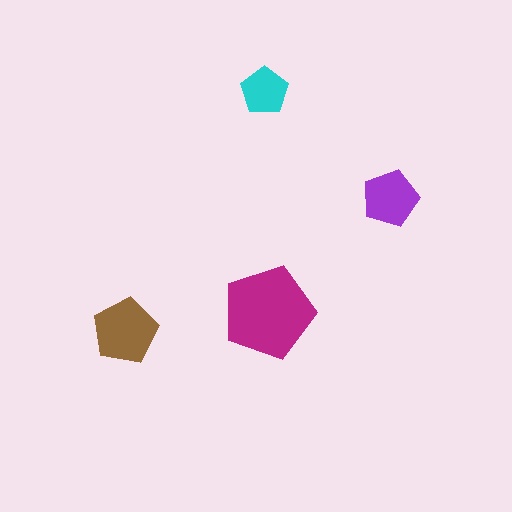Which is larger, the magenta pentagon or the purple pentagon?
The magenta one.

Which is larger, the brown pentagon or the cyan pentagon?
The brown one.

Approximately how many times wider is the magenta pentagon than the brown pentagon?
About 1.5 times wider.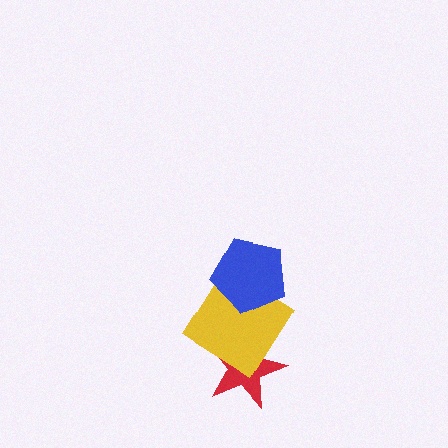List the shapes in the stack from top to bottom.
From top to bottom: the blue pentagon, the yellow diamond, the red star.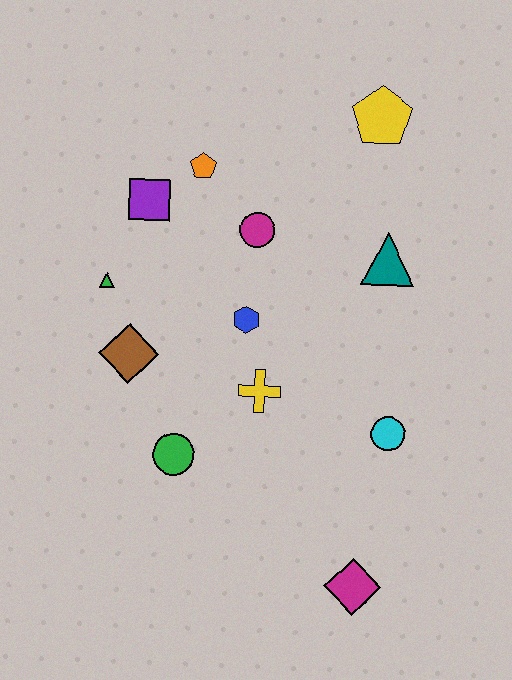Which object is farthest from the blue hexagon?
The magenta diamond is farthest from the blue hexagon.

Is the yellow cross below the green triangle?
Yes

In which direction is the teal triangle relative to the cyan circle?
The teal triangle is above the cyan circle.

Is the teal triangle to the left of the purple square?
No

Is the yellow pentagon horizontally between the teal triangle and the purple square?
Yes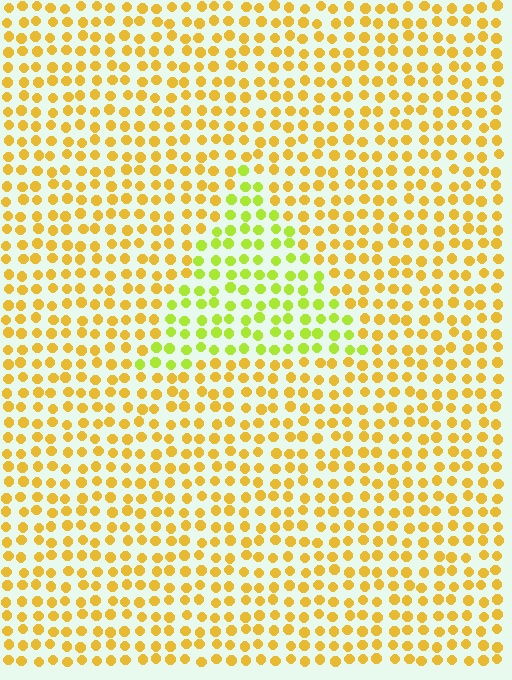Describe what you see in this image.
The image is filled with small yellow elements in a uniform arrangement. A triangle-shaped region is visible where the elements are tinted to a slightly different hue, forming a subtle color boundary.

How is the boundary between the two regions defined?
The boundary is defined purely by a slight shift in hue (about 37 degrees). Spacing, size, and orientation are identical on both sides.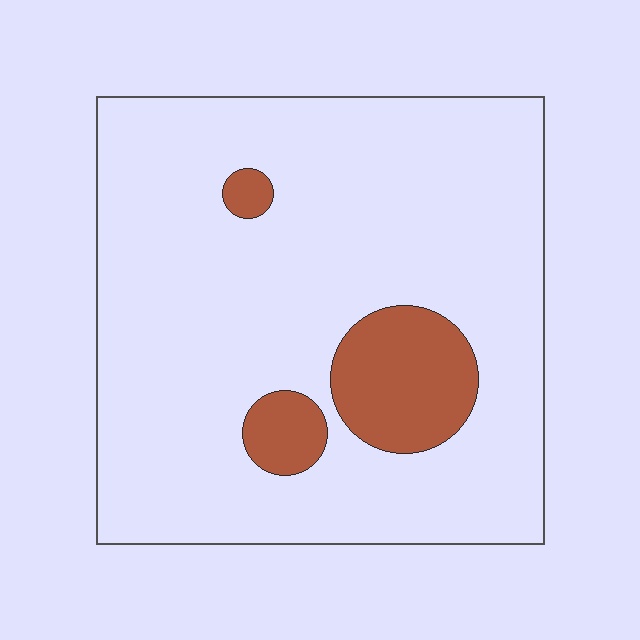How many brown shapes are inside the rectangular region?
3.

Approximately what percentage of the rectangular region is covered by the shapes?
Approximately 15%.